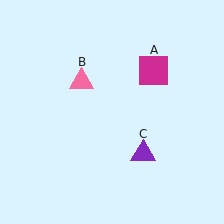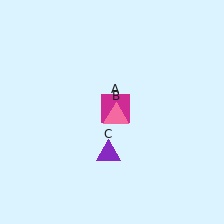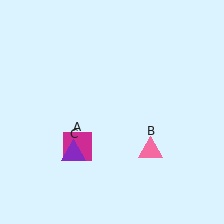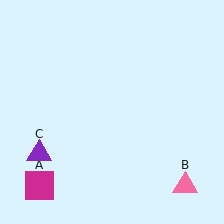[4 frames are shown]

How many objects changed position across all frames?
3 objects changed position: magenta square (object A), pink triangle (object B), purple triangle (object C).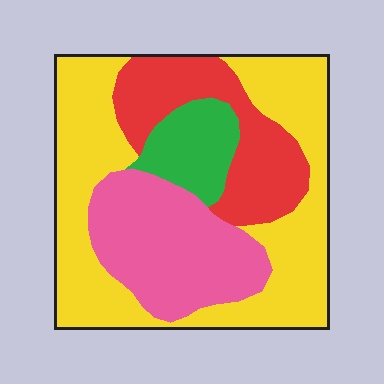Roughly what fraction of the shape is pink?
Pink takes up between a sixth and a third of the shape.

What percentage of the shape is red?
Red covers roughly 20% of the shape.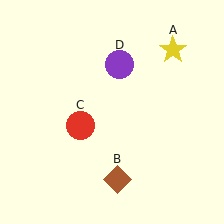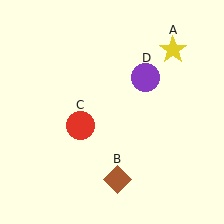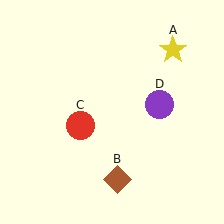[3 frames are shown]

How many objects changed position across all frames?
1 object changed position: purple circle (object D).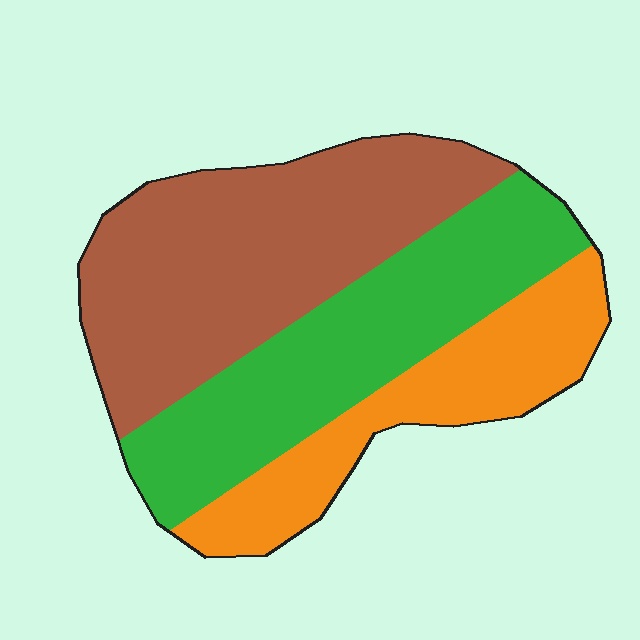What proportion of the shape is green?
Green covers 34% of the shape.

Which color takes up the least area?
Orange, at roughly 25%.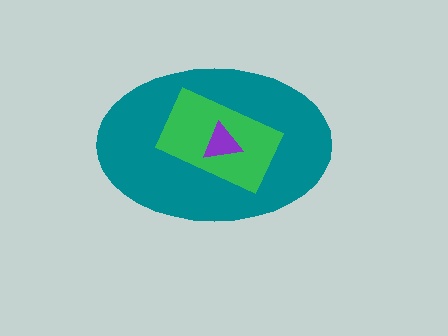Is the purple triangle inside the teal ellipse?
Yes.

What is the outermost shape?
The teal ellipse.